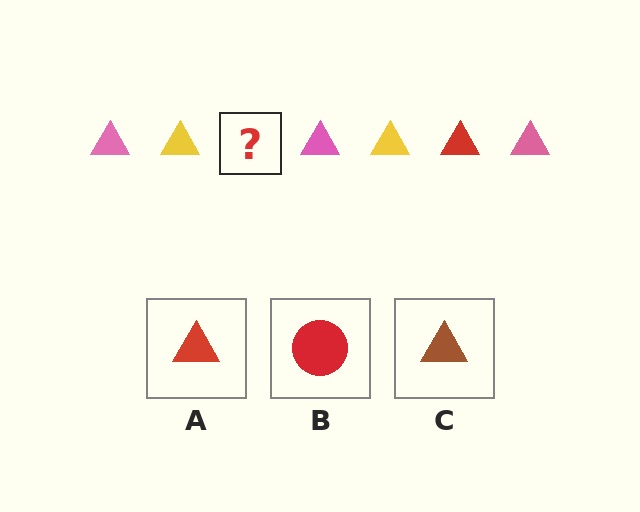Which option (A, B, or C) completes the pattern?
A.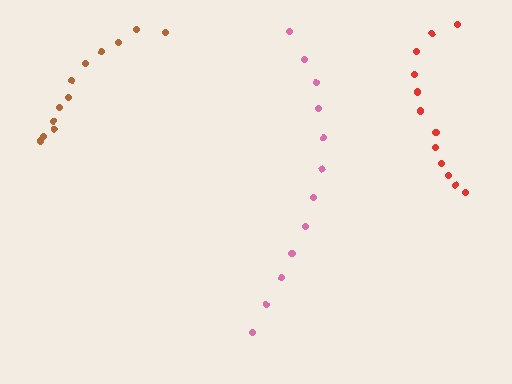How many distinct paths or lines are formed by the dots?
There are 3 distinct paths.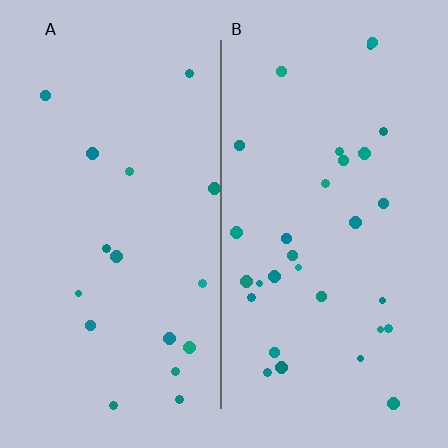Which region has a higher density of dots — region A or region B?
B (the right).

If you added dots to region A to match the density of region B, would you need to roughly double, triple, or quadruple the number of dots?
Approximately double.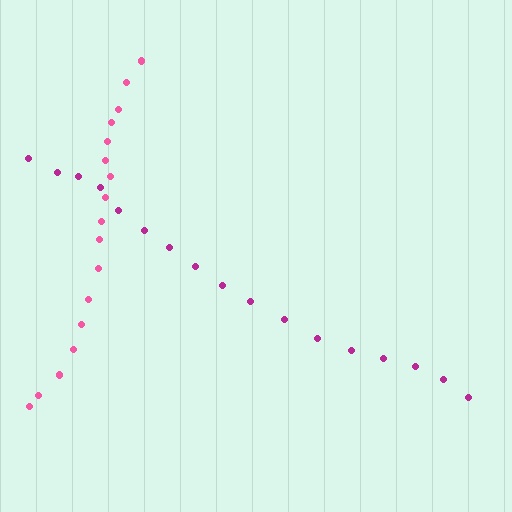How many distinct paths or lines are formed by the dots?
There are 2 distinct paths.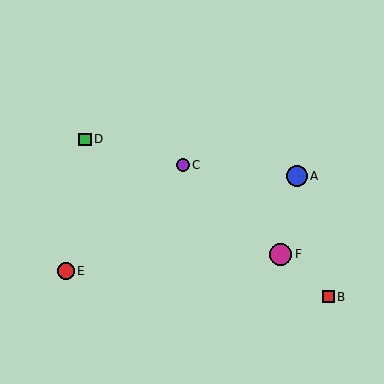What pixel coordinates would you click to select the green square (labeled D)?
Click at (85, 139) to select the green square D.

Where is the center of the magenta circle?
The center of the magenta circle is at (281, 254).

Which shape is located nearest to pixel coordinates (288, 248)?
The magenta circle (labeled F) at (281, 254) is nearest to that location.